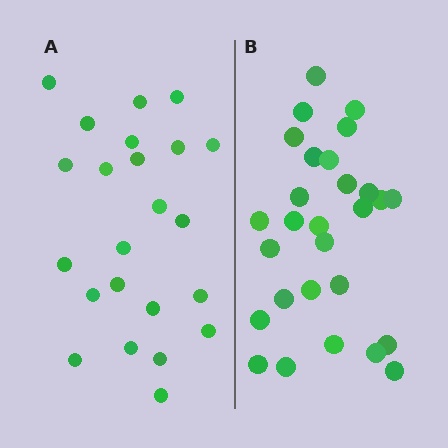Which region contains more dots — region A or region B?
Region B (the right region) has more dots.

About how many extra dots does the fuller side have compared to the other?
Region B has about 5 more dots than region A.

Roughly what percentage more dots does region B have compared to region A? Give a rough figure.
About 20% more.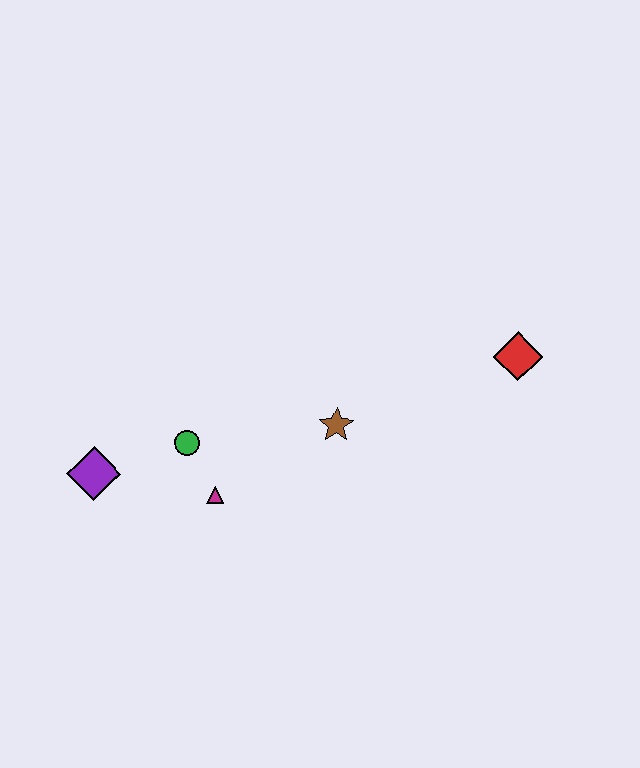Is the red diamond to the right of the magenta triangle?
Yes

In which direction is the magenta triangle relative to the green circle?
The magenta triangle is below the green circle.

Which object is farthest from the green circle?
The red diamond is farthest from the green circle.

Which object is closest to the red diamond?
The brown star is closest to the red diamond.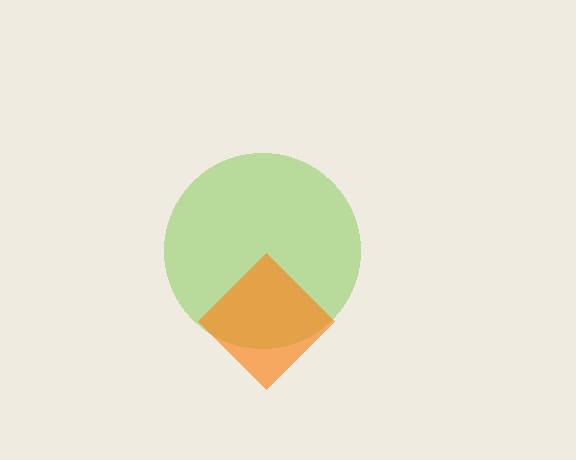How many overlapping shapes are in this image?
There are 2 overlapping shapes in the image.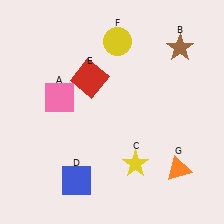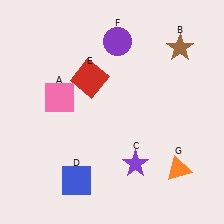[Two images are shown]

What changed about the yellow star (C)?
In Image 1, C is yellow. In Image 2, it changed to purple.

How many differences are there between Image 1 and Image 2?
There are 2 differences between the two images.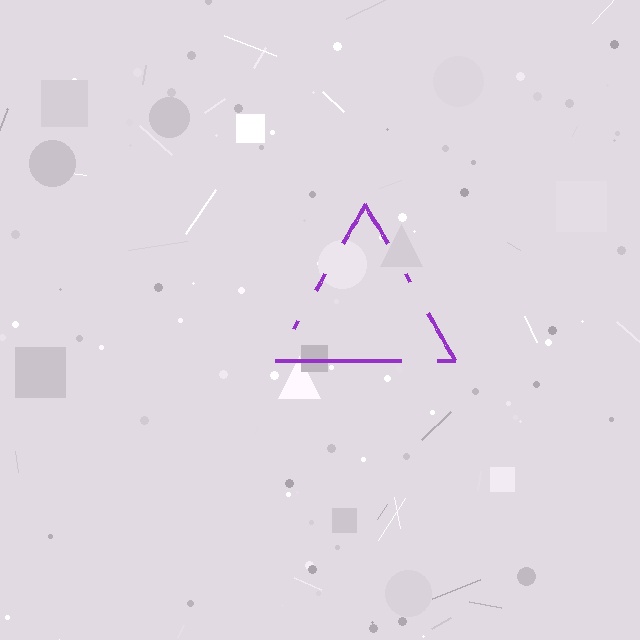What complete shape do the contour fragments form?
The contour fragments form a triangle.